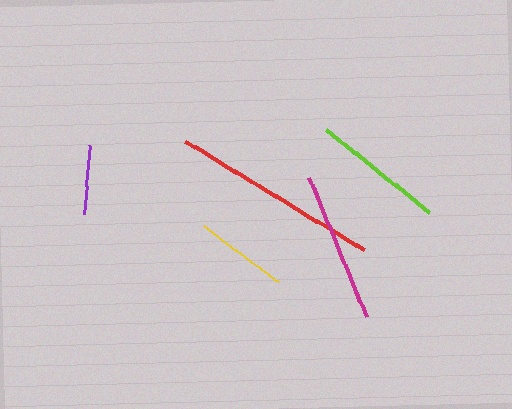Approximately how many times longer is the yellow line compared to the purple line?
The yellow line is approximately 1.4 times the length of the purple line.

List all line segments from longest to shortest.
From longest to shortest: red, magenta, lime, yellow, purple.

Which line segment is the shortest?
The purple line is the shortest at approximately 68 pixels.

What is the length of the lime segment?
The lime segment is approximately 132 pixels long.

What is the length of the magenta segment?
The magenta segment is approximately 151 pixels long.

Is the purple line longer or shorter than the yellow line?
The yellow line is longer than the purple line.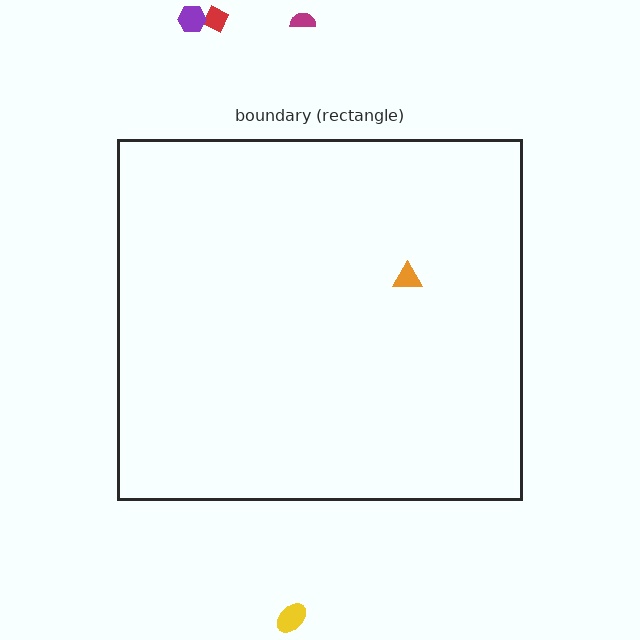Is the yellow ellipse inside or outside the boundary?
Outside.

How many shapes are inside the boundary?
1 inside, 4 outside.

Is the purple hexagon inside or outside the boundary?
Outside.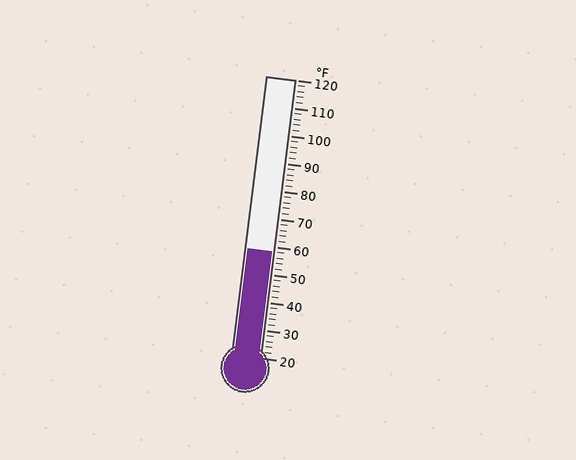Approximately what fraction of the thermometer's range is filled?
The thermometer is filled to approximately 40% of its range.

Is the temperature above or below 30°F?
The temperature is above 30°F.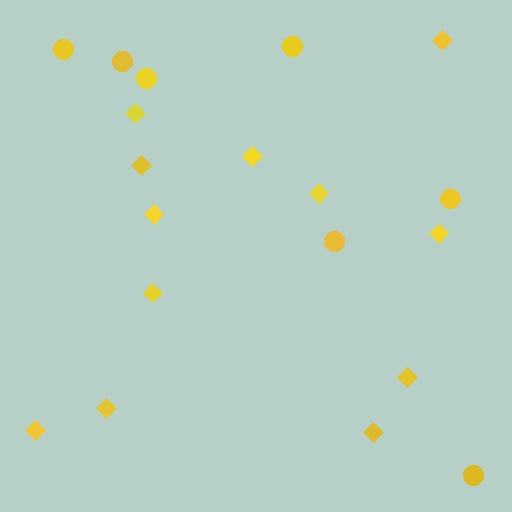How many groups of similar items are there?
There are 2 groups: one group of circles (7) and one group of diamonds (12).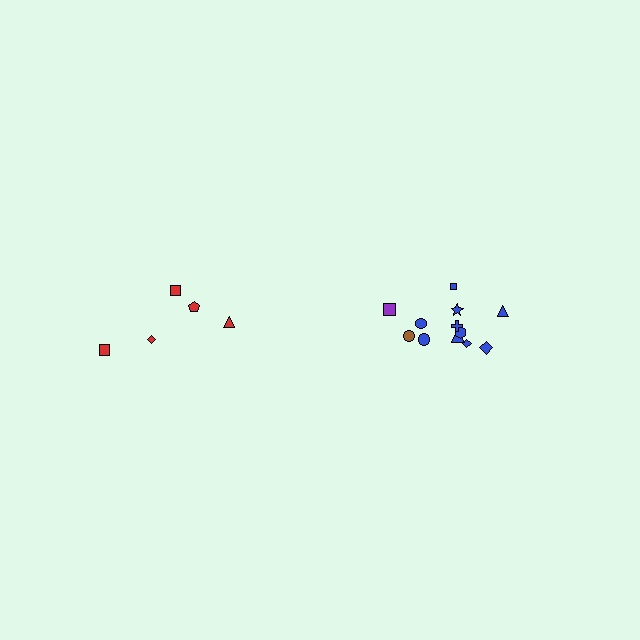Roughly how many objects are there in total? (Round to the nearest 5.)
Roughly 15 objects in total.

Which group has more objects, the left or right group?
The right group.